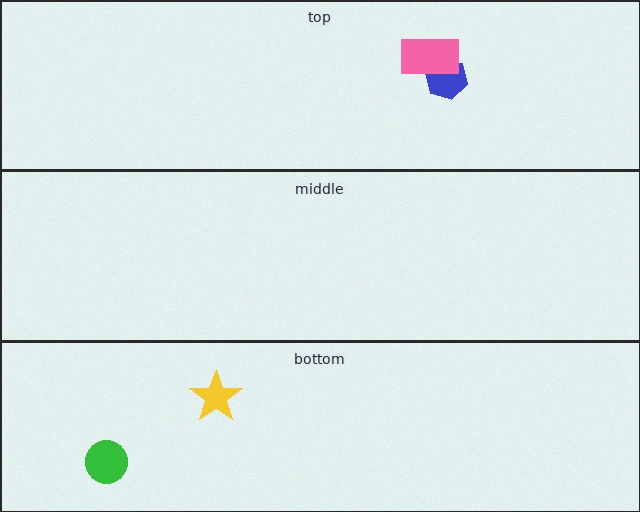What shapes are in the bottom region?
The yellow star, the green circle.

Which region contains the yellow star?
The bottom region.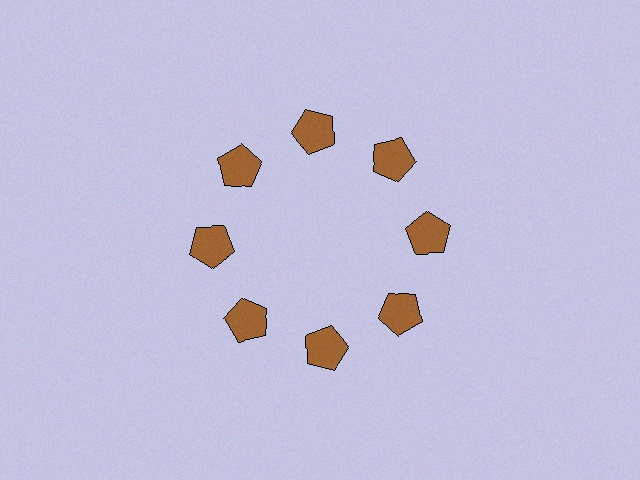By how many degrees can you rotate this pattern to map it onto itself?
The pattern maps onto itself every 45 degrees of rotation.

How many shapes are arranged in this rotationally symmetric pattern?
There are 8 shapes, arranged in 8 groups of 1.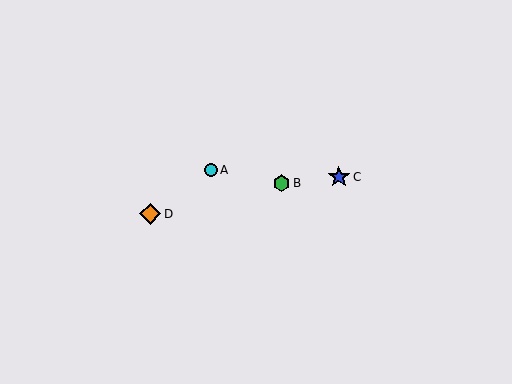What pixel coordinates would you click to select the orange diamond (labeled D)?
Click at (150, 214) to select the orange diamond D.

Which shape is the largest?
The blue star (labeled C) is the largest.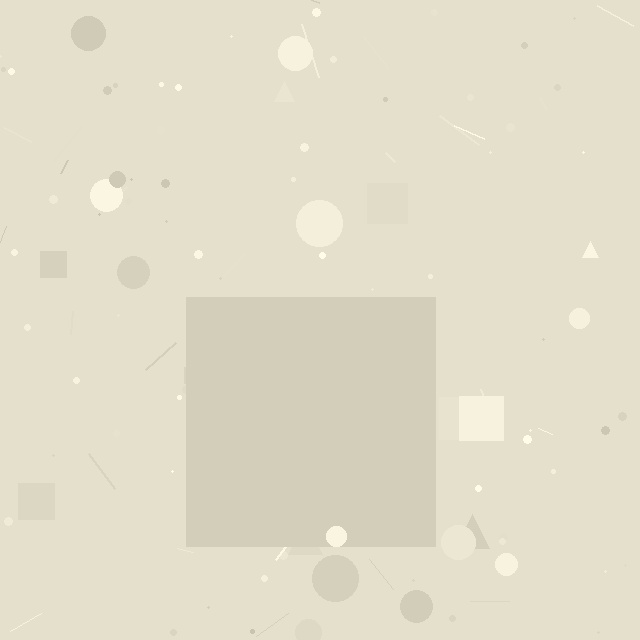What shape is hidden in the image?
A square is hidden in the image.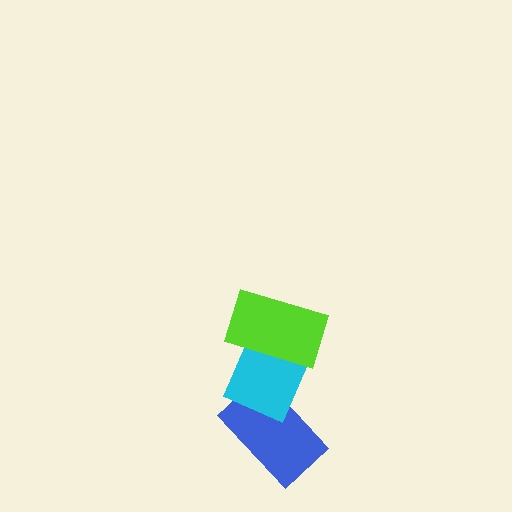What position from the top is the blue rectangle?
The blue rectangle is 3rd from the top.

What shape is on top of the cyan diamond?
The lime rectangle is on top of the cyan diamond.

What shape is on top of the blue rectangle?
The cyan diamond is on top of the blue rectangle.